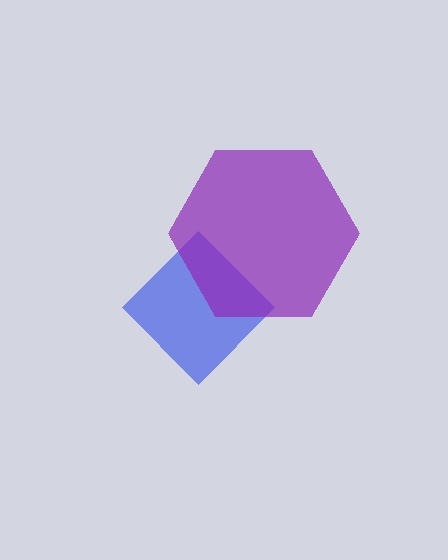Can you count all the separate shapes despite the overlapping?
Yes, there are 2 separate shapes.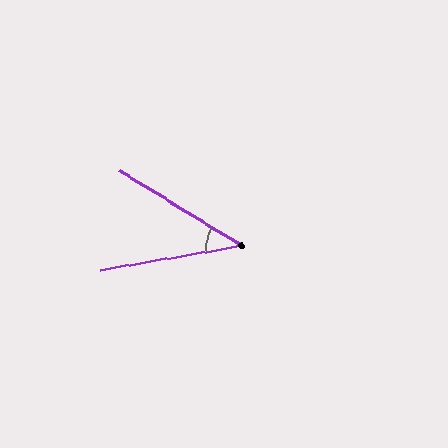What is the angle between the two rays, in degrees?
Approximately 41 degrees.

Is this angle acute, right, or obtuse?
It is acute.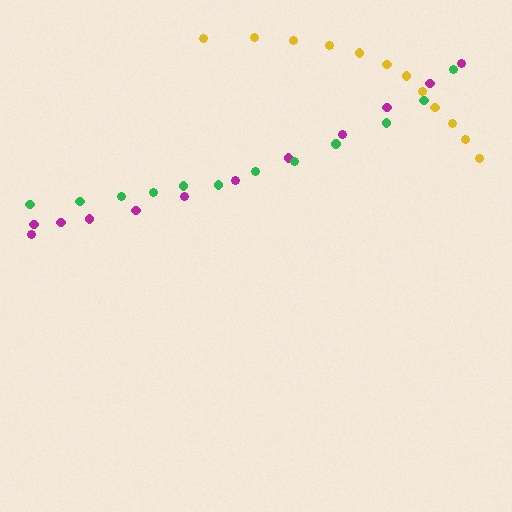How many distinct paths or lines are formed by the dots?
There are 3 distinct paths.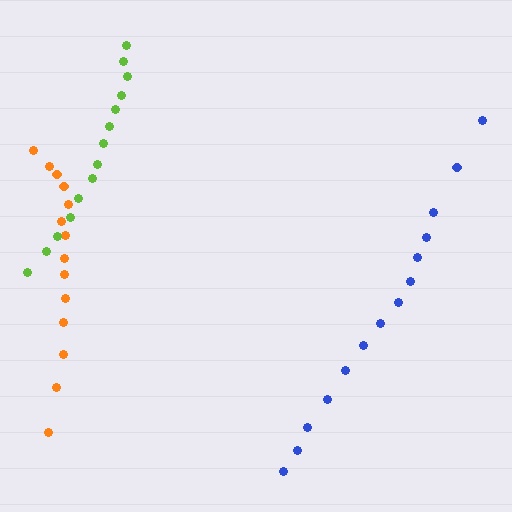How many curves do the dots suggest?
There are 3 distinct paths.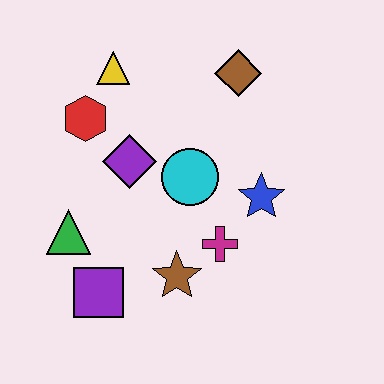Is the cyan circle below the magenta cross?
No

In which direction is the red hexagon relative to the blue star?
The red hexagon is to the left of the blue star.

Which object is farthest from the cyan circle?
The purple square is farthest from the cyan circle.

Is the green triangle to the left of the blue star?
Yes